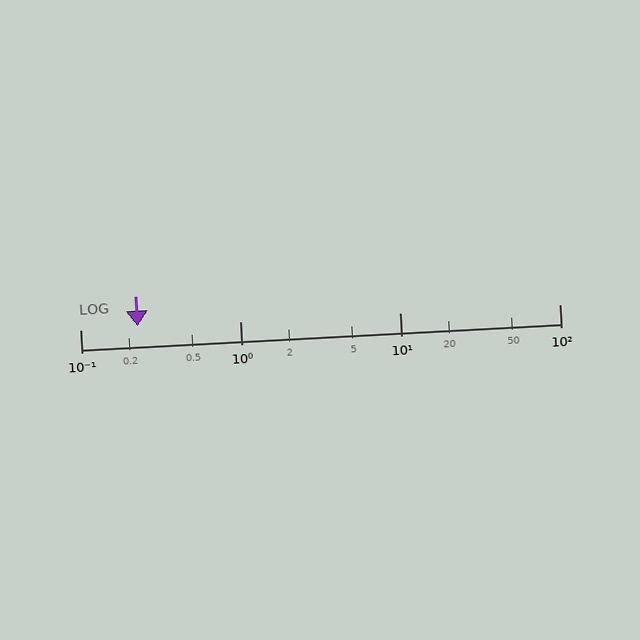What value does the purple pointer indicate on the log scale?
The pointer indicates approximately 0.23.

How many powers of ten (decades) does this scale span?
The scale spans 3 decades, from 0.1 to 100.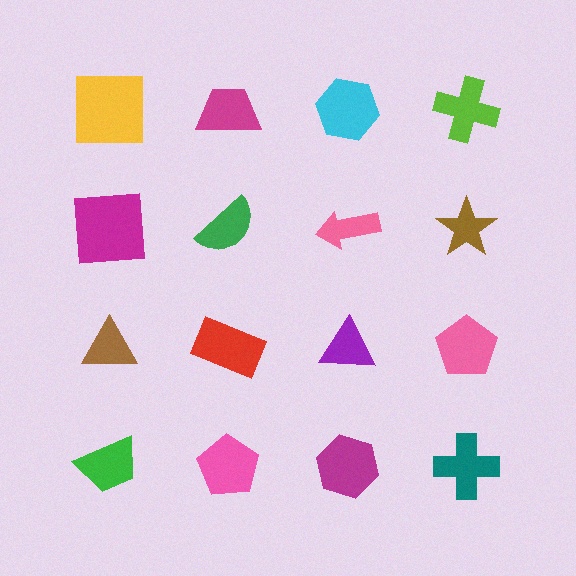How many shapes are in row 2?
4 shapes.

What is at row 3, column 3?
A purple triangle.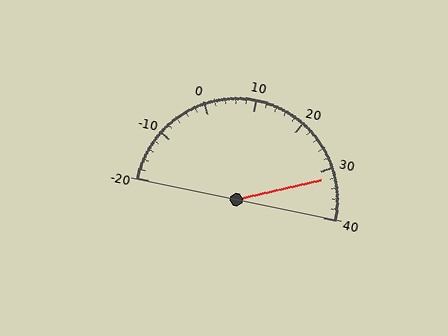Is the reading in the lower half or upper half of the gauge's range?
The reading is in the upper half of the range (-20 to 40).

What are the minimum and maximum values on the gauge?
The gauge ranges from -20 to 40.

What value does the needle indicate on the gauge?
The needle indicates approximately 32.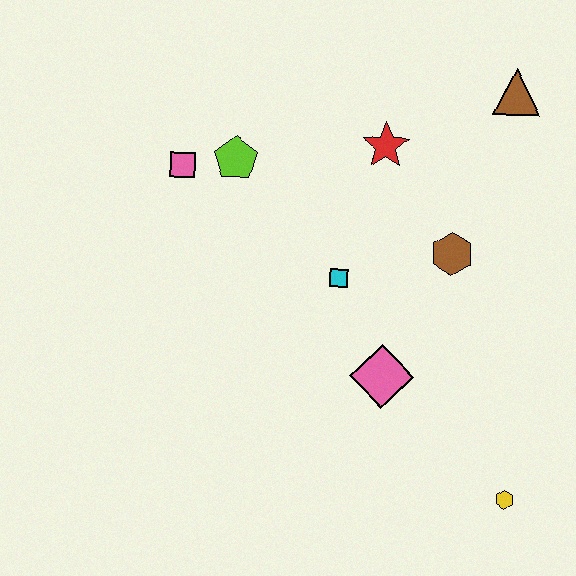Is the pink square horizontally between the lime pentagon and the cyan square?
No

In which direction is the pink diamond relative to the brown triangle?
The pink diamond is below the brown triangle.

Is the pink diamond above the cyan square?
No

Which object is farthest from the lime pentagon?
The yellow hexagon is farthest from the lime pentagon.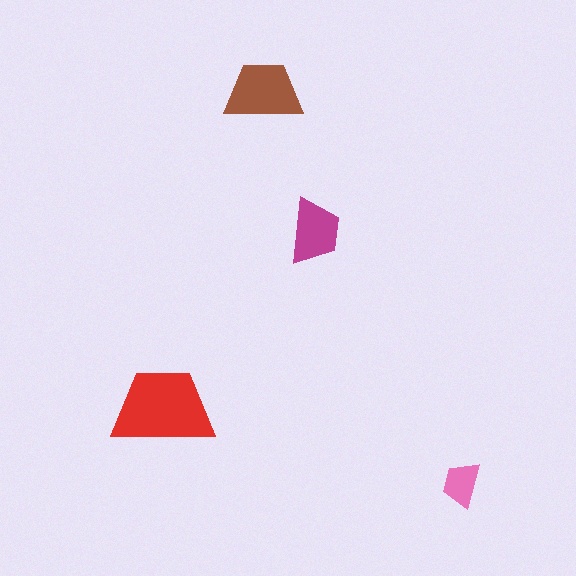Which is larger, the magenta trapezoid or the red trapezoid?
The red one.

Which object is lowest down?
The pink trapezoid is bottommost.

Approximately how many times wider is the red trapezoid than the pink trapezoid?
About 2 times wider.